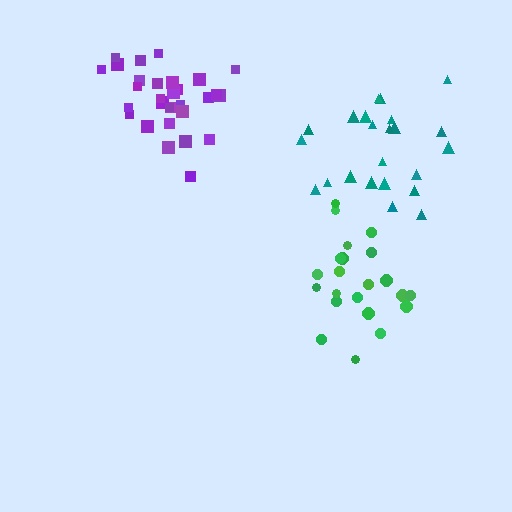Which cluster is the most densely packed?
Purple.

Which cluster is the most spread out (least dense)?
Teal.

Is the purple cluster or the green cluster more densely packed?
Purple.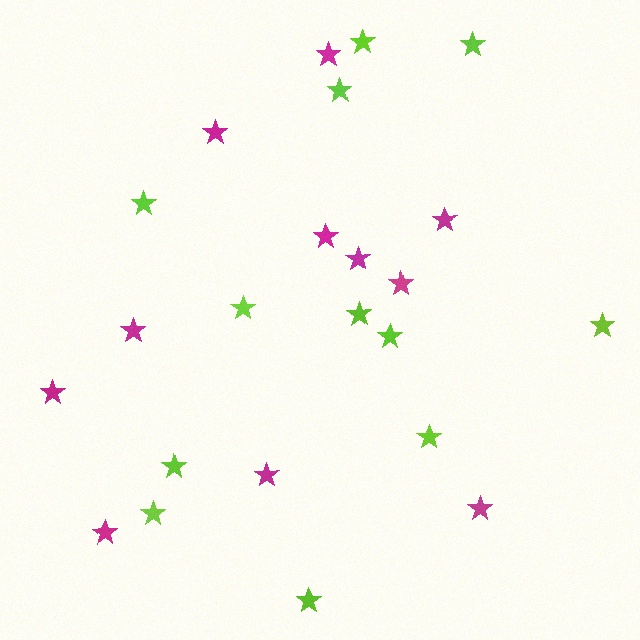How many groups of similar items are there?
There are 2 groups: one group of lime stars (12) and one group of magenta stars (11).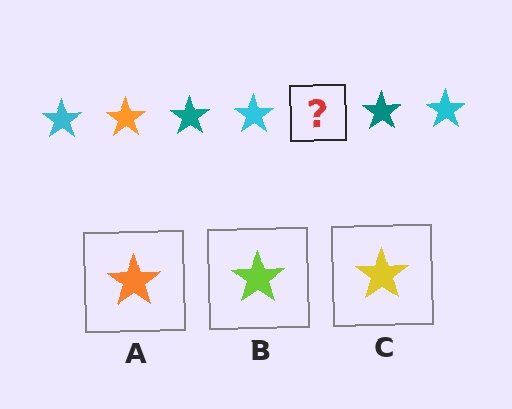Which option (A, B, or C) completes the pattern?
A.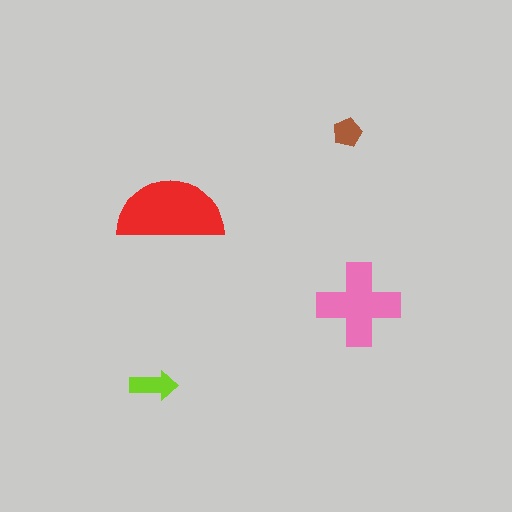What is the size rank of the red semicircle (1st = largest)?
1st.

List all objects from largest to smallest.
The red semicircle, the pink cross, the lime arrow, the brown pentagon.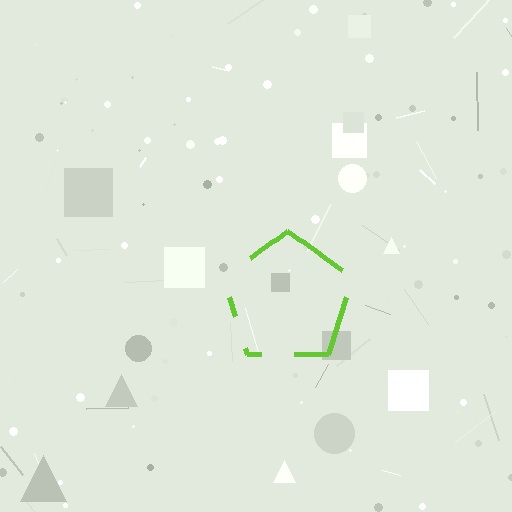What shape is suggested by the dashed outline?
The dashed outline suggests a pentagon.